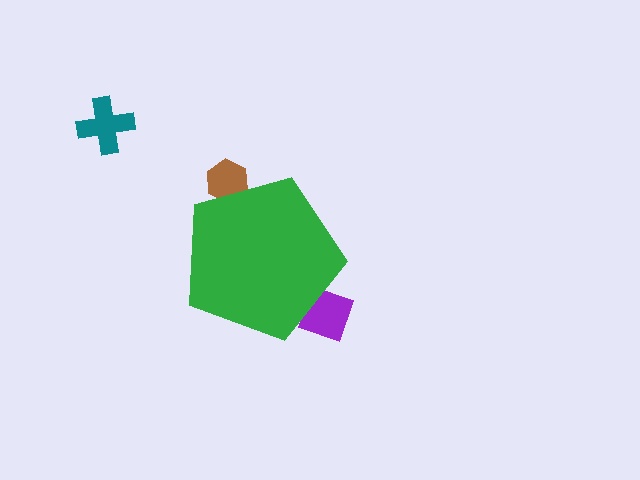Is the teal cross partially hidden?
No, the teal cross is fully visible.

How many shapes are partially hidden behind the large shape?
2 shapes are partially hidden.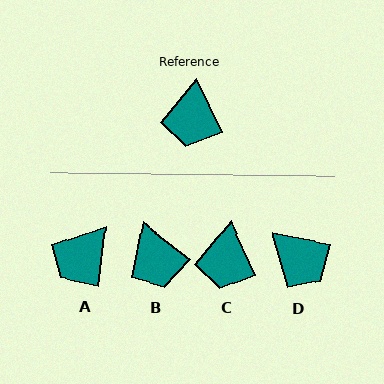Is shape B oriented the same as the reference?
No, it is off by about 28 degrees.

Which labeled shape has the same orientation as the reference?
C.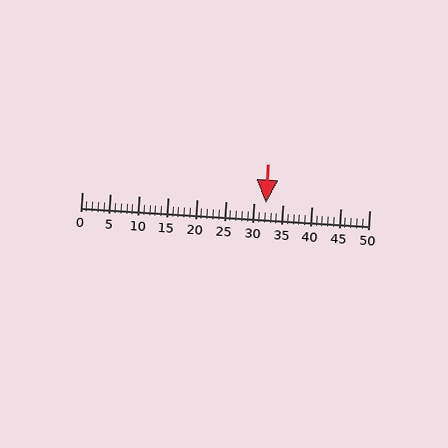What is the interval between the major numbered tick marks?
The major tick marks are spaced 5 units apart.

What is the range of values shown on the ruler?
The ruler shows values from 0 to 50.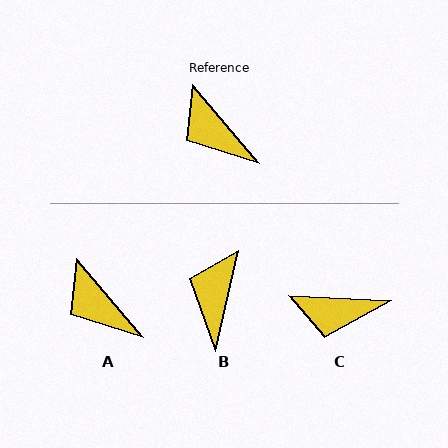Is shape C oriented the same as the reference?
No, it is off by about 47 degrees.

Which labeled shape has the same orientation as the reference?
A.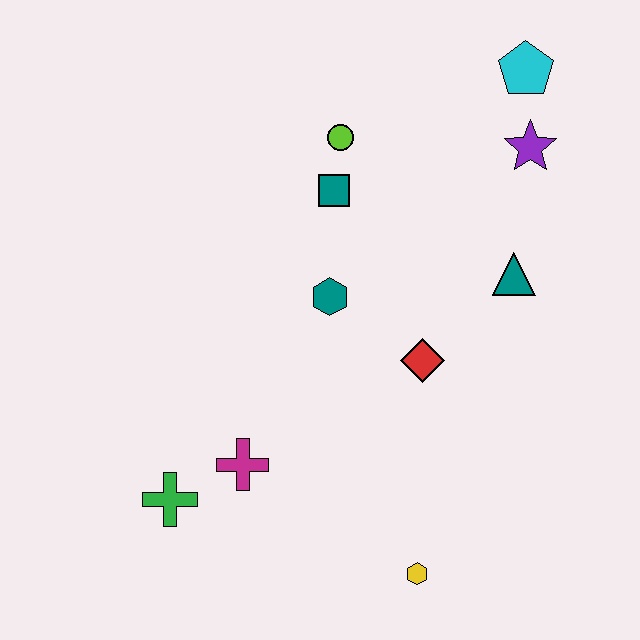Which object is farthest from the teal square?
The yellow hexagon is farthest from the teal square.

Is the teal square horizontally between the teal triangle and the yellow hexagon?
No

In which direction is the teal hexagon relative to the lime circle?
The teal hexagon is below the lime circle.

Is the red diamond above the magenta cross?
Yes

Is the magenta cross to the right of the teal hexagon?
No